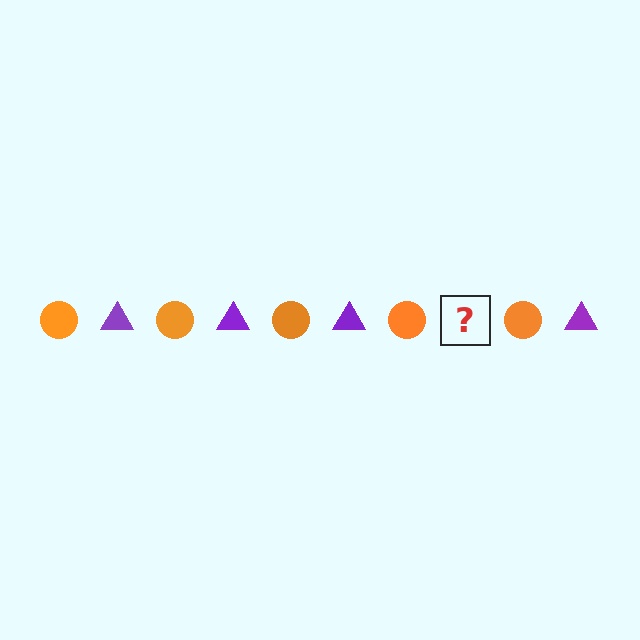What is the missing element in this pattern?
The missing element is a purple triangle.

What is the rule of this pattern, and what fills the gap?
The rule is that the pattern alternates between orange circle and purple triangle. The gap should be filled with a purple triangle.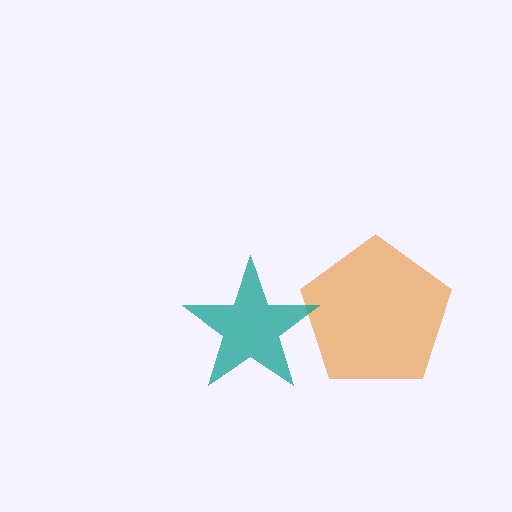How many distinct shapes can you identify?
There are 2 distinct shapes: an orange pentagon, a teal star.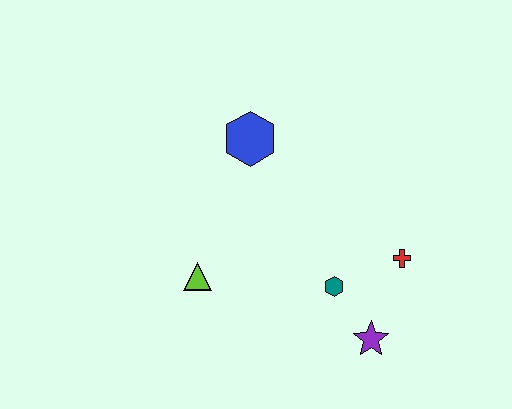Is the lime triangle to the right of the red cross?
No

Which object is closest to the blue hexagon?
The lime triangle is closest to the blue hexagon.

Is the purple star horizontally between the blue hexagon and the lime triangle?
No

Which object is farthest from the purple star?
The blue hexagon is farthest from the purple star.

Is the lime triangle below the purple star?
No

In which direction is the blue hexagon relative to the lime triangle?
The blue hexagon is above the lime triangle.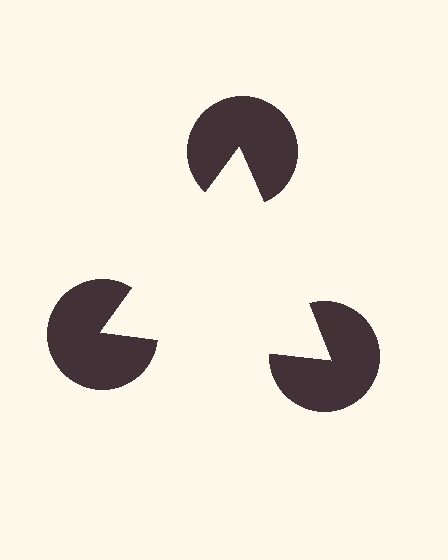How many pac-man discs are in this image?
There are 3 — one at each vertex of the illusory triangle.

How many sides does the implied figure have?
3 sides.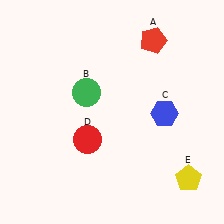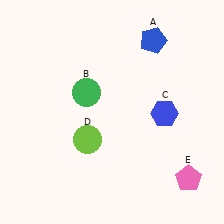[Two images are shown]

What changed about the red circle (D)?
In Image 1, D is red. In Image 2, it changed to lime.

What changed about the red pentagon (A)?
In Image 1, A is red. In Image 2, it changed to blue.